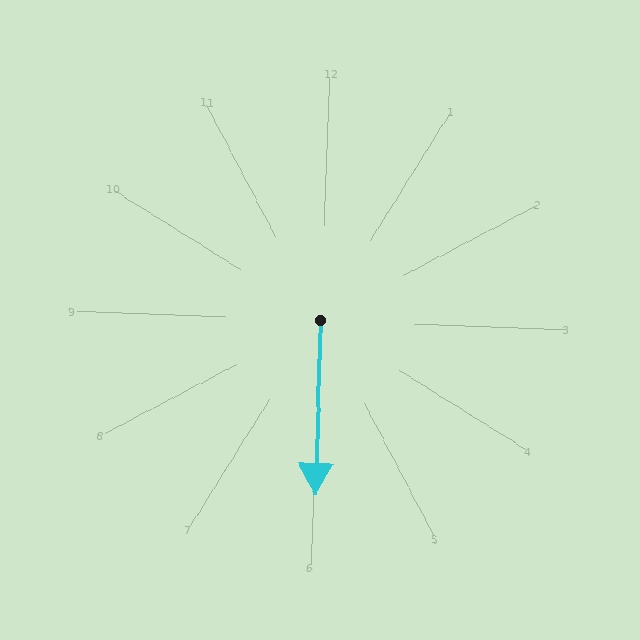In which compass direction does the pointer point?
South.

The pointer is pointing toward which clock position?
Roughly 6 o'clock.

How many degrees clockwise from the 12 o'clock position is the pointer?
Approximately 179 degrees.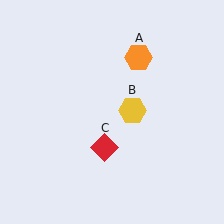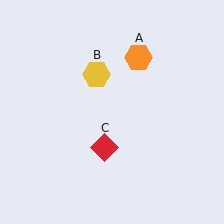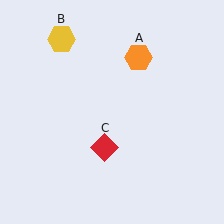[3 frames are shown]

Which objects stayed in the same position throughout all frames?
Orange hexagon (object A) and red diamond (object C) remained stationary.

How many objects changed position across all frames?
1 object changed position: yellow hexagon (object B).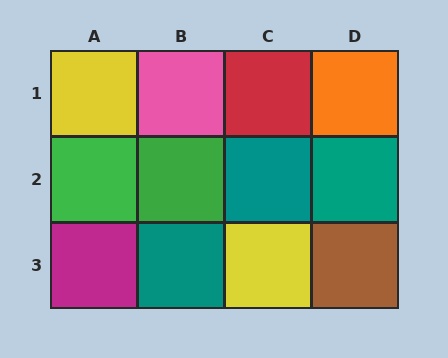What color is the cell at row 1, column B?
Pink.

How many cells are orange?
1 cell is orange.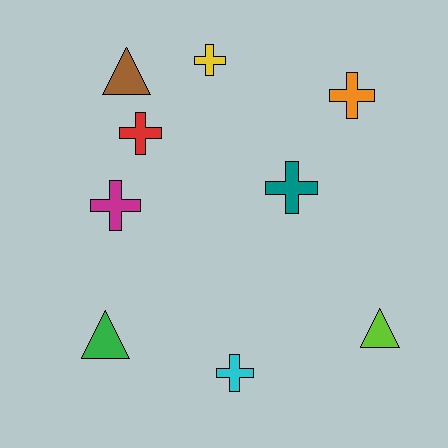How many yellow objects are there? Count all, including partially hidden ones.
There is 1 yellow object.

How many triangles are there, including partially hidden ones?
There are 3 triangles.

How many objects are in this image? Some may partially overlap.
There are 9 objects.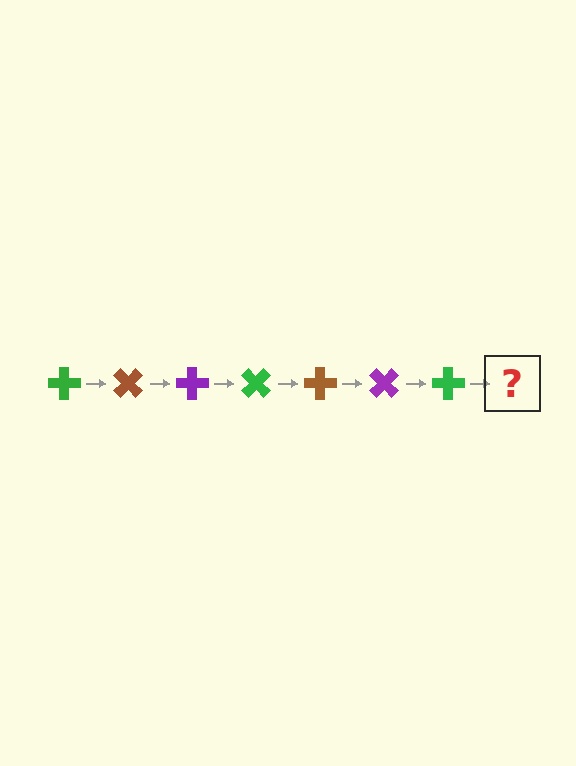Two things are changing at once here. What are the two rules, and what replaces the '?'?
The two rules are that it rotates 45 degrees each step and the color cycles through green, brown, and purple. The '?' should be a brown cross, rotated 315 degrees from the start.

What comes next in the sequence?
The next element should be a brown cross, rotated 315 degrees from the start.